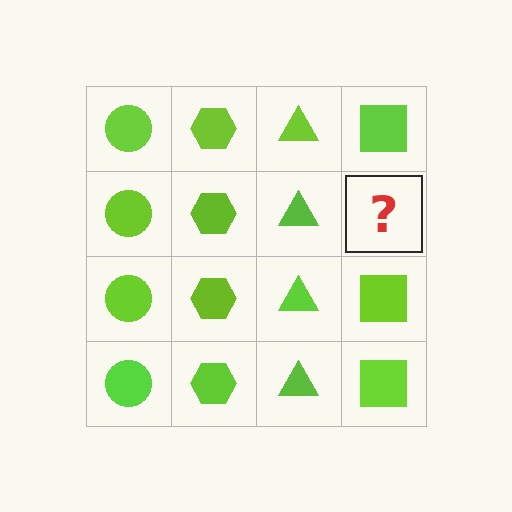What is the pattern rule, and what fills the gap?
The rule is that each column has a consistent shape. The gap should be filled with a lime square.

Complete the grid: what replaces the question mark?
The question mark should be replaced with a lime square.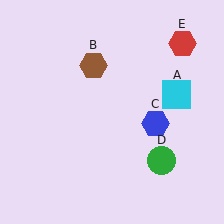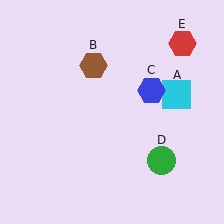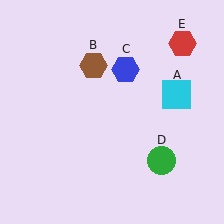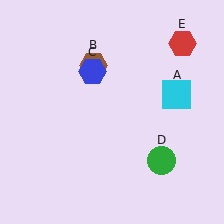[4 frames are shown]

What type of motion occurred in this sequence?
The blue hexagon (object C) rotated counterclockwise around the center of the scene.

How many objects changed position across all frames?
1 object changed position: blue hexagon (object C).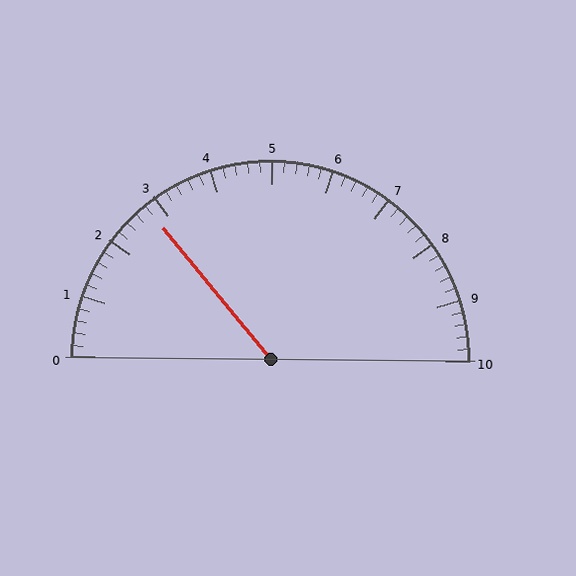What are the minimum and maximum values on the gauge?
The gauge ranges from 0 to 10.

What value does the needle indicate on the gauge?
The needle indicates approximately 2.8.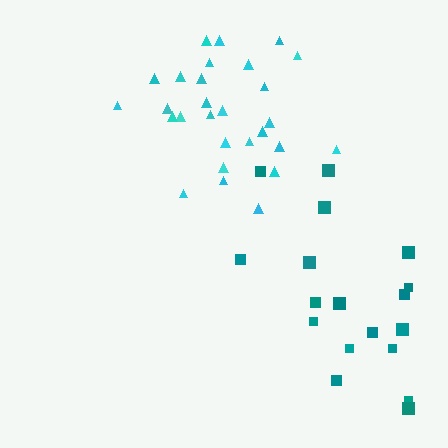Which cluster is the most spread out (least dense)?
Teal.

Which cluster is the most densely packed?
Cyan.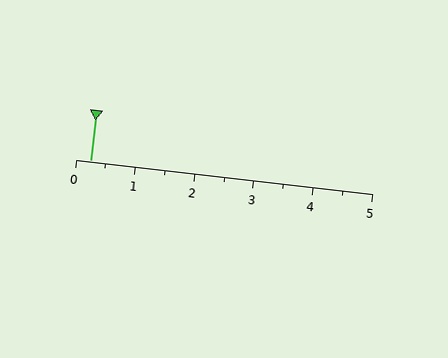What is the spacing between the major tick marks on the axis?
The major ticks are spaced 1 apart.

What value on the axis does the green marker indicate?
The marker indicates approximately 0.2.